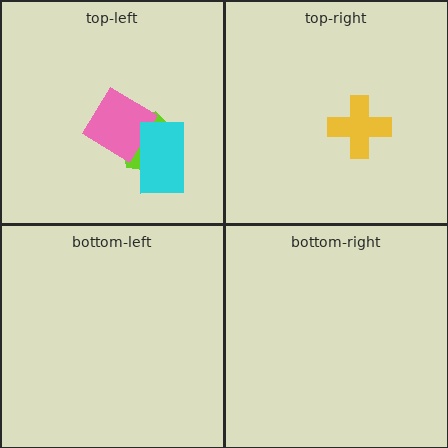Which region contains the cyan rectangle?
The top-left region.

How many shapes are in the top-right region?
1.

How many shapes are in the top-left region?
3.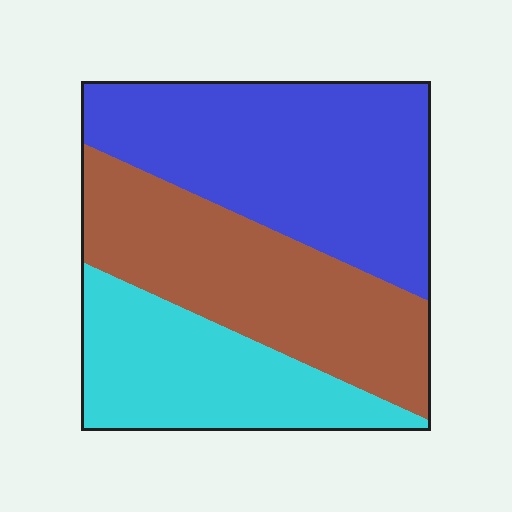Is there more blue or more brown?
Blue.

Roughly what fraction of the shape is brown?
Brown takes up about one third (1/3) of the shape.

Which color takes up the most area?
Blue, at roughly 40%.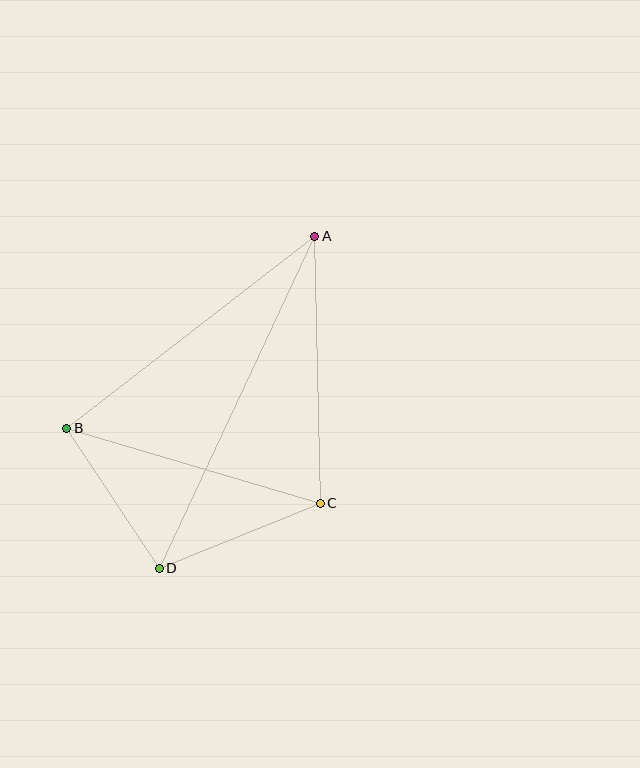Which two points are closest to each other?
Points B and D are closest to each other.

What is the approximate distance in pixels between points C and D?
The distance between C and D is approximately 174 pixels.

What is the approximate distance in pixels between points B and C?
The distance between B and C is approximately 264 pixels.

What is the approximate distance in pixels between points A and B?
The distance between A and B is approximately 313 pixels.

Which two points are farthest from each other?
Points A and D are farthest from each other.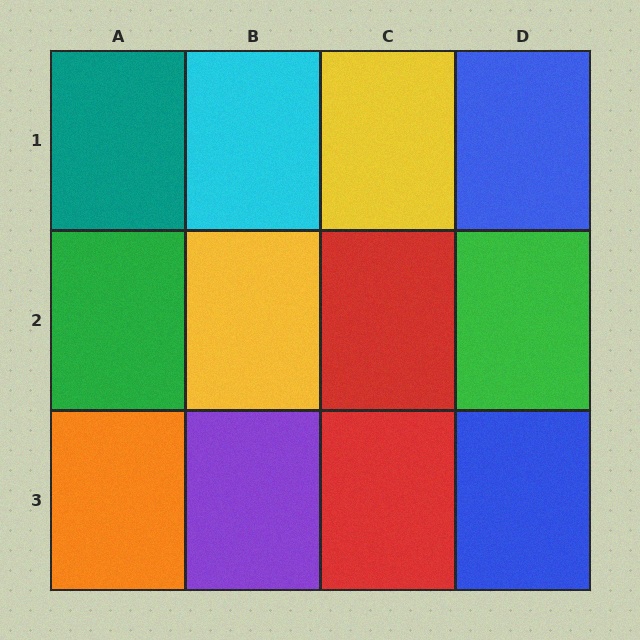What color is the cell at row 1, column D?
Blue.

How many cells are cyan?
1 cell is cyan.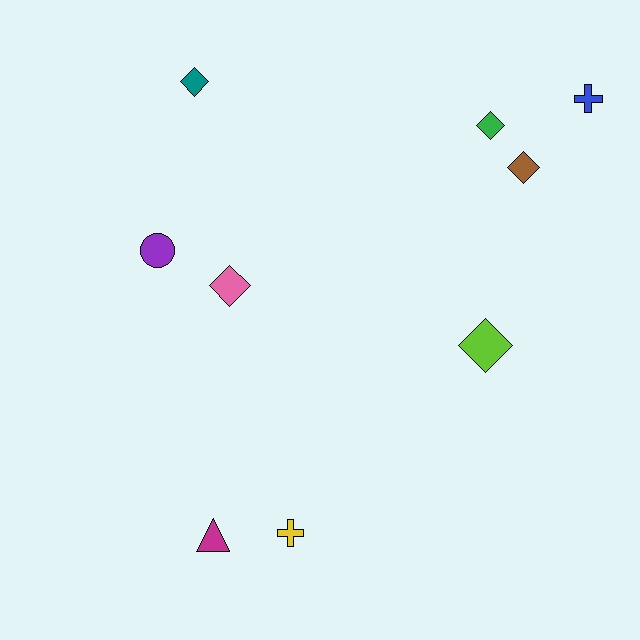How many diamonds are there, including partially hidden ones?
There are 5 diamonds.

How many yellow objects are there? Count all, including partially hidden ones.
There is 1 yellow object.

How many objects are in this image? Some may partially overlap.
There are 9 objects.